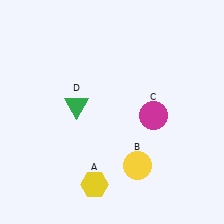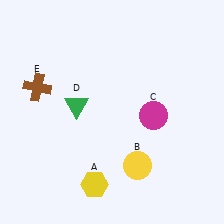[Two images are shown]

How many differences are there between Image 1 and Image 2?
There is 1 difference between the two images.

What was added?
A brown cross (E) was added in Image 2.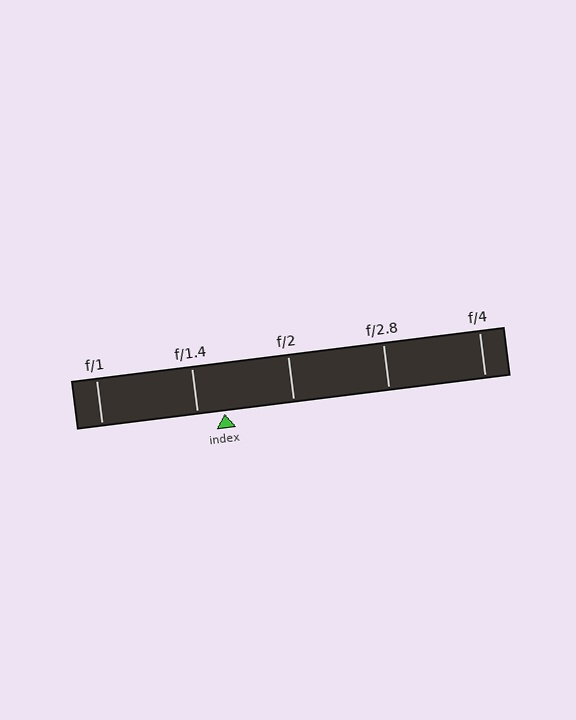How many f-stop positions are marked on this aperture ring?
There are 5 f-stop positions marked.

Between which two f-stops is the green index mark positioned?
The index mark is between f/1.4 and f/2.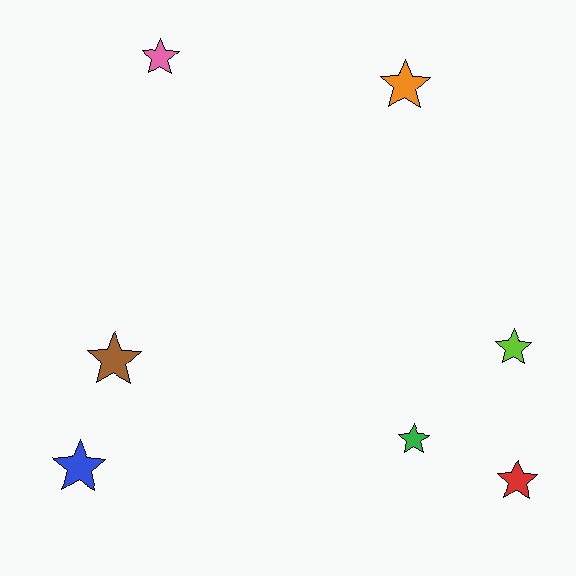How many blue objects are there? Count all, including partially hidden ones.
There is 1 blue object.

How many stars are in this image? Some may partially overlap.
There are 7 stars.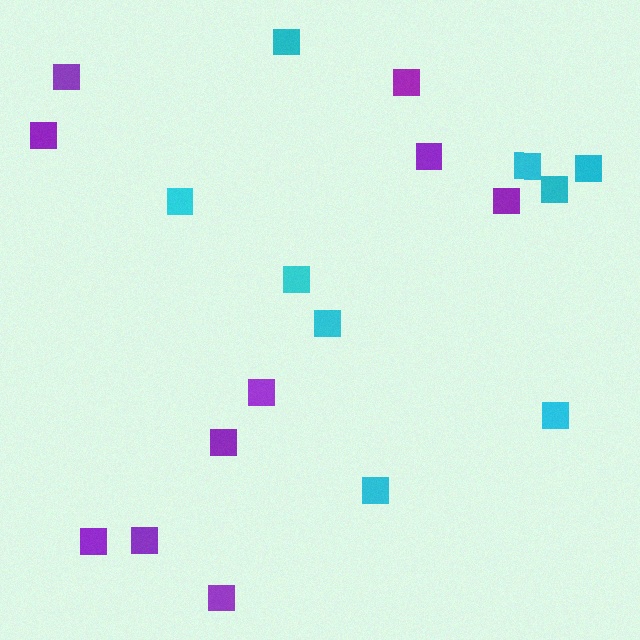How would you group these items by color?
There are 2 groups: one group of purple squares (10) and one group of cyan squares (9).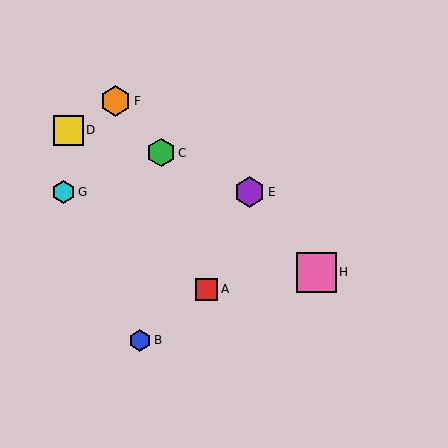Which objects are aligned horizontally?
Objects E, G are aligned horizontally.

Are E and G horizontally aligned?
Yes, both are at y≈192.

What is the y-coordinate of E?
Object E is at y≈192.